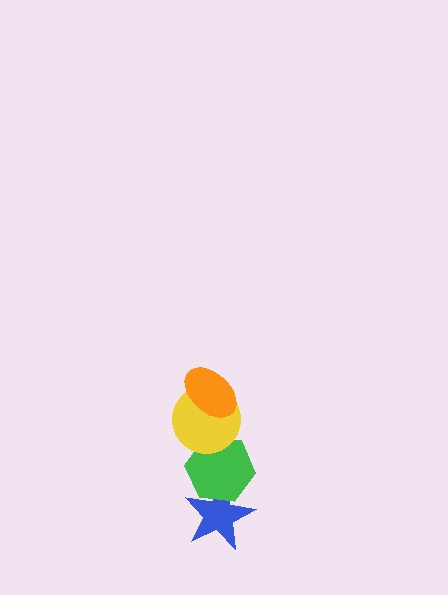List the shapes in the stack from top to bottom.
From top to bottom: the orange ellipse, the yellow circle, the green hexagon, the blue star.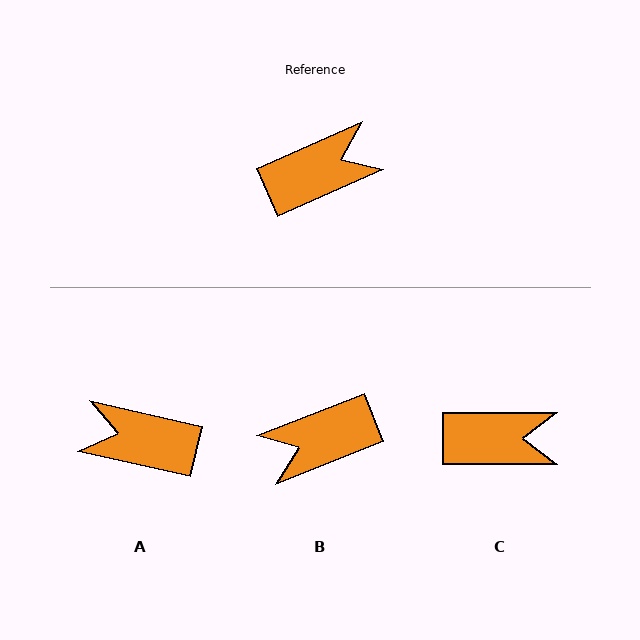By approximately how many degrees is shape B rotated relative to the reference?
Approximately 178 degrees counter-clockwise.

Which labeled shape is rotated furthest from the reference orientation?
B, about 178 degrees away.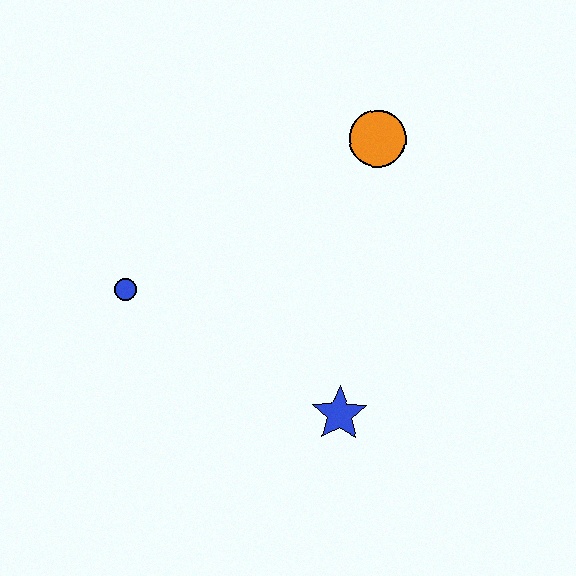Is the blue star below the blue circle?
Yes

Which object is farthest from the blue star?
The orange circle is farthest from the blue star.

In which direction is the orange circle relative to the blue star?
The orange circle is above the blue star.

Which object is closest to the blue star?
The blue circle is closest to the blue star.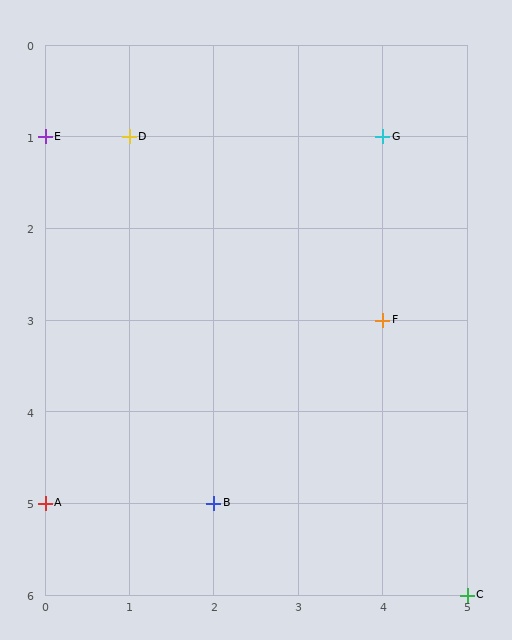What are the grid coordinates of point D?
Point D is at grid coordinates (1, 1).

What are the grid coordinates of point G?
Point G is at grid coordinates (4, 1).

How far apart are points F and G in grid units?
Points F and G are 2 rows apart.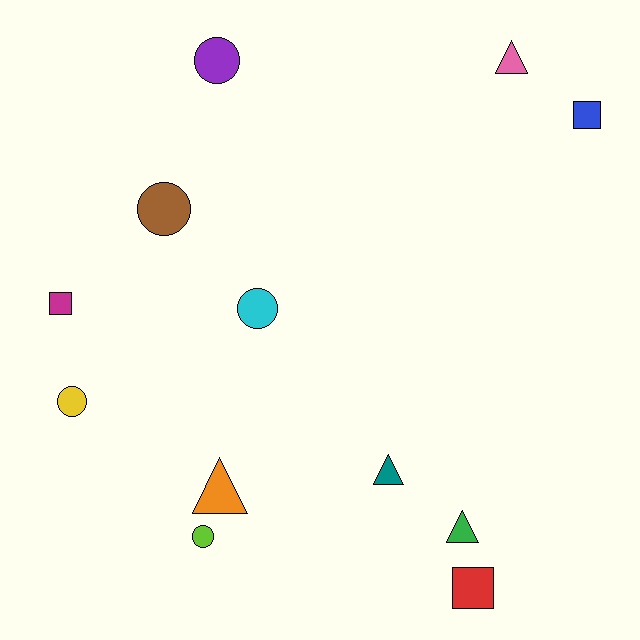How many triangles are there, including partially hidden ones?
There are 4 triangles.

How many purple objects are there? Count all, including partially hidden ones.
There is 1 purple object.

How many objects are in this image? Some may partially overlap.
There are 12 objects.